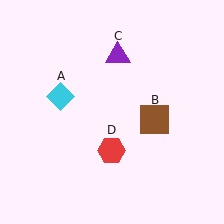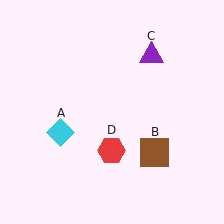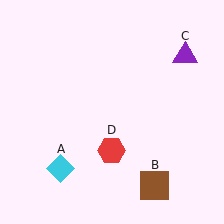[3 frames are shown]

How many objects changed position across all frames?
3 objects changed position: cyan diamond (object A), brown square (object B), purple triangle (object C).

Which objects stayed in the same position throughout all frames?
Red hexagon (object D) remained stationary.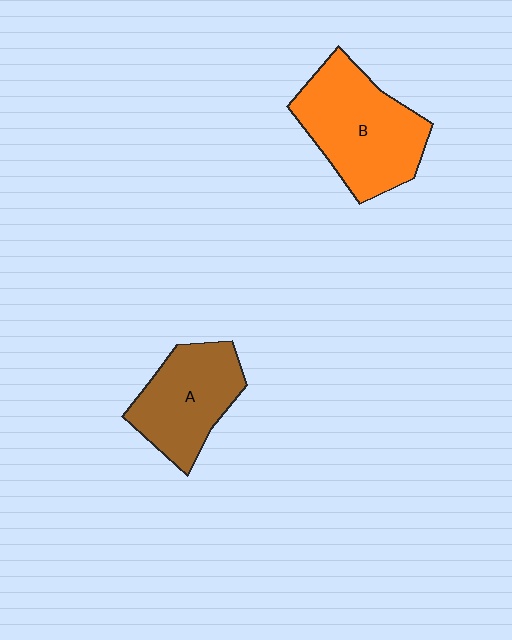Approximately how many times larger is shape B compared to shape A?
Approximately 1.3 times.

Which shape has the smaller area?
Shape A (brown).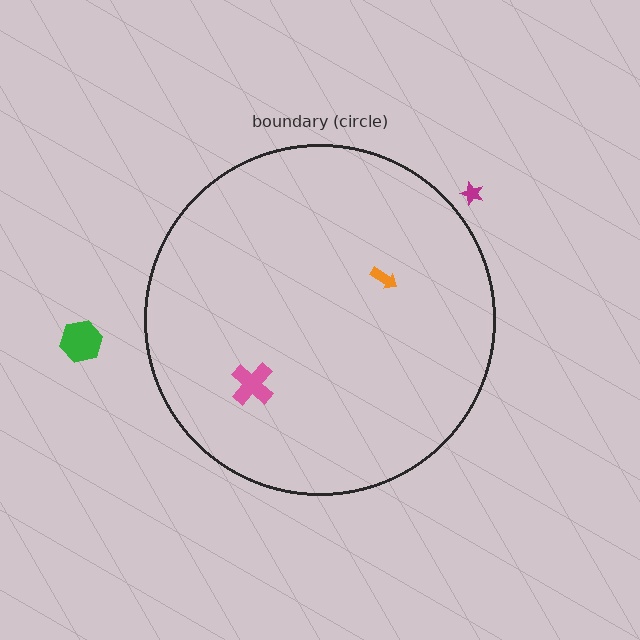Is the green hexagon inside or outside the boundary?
Outside.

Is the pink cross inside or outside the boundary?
Inside.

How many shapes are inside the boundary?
2 inside, 2 outside.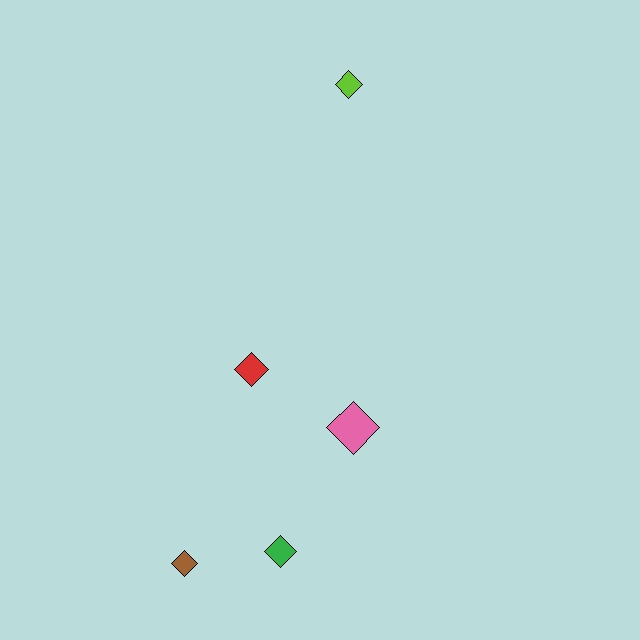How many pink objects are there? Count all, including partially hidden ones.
There is 1 pink object.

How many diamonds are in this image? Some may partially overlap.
There are 5 diamonds.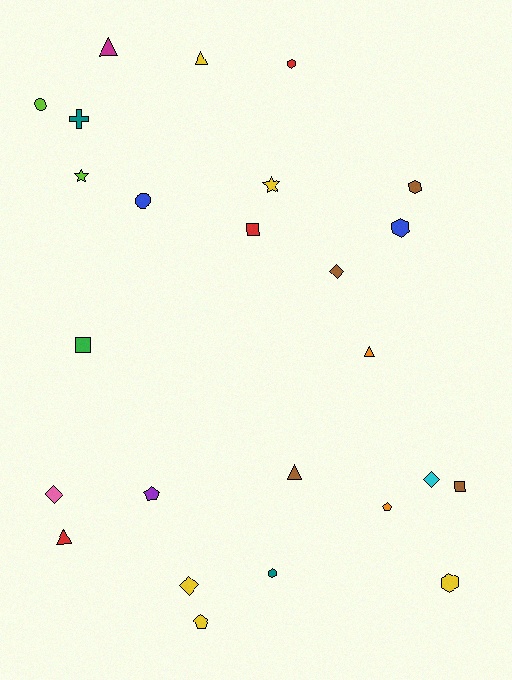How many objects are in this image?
There are 25 objects.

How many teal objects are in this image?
There are 2 teal objects.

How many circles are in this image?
There are 2 circles.